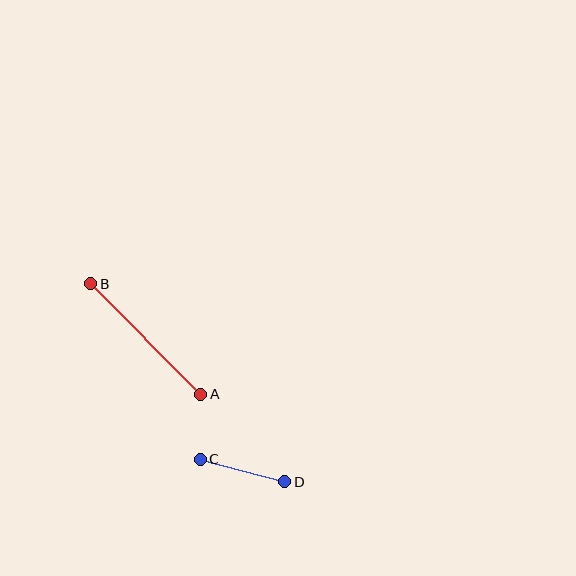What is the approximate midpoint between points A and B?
The midpoint is at approximately (146, 339) pixels.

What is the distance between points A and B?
The distance is approximately 156 pixels.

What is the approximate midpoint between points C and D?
The midpoint is at approximately (243, 470) pixels.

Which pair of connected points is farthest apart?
Points A and B are farthest apart.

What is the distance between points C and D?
The distance is approximately 88 pixels.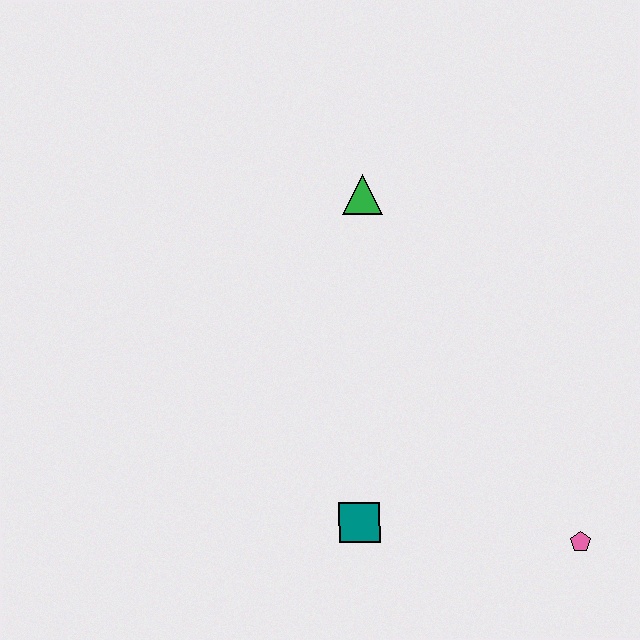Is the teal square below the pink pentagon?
No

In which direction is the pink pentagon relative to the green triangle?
The pink pentagon is below the green triangle.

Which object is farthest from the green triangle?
The pink pentagon is farthest from the green triangle.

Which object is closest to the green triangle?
The teal square is closest to the green triangle.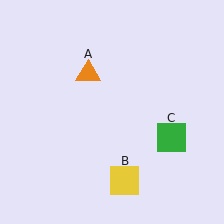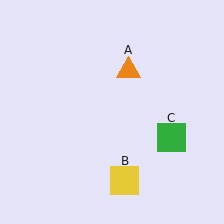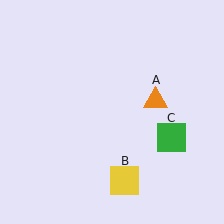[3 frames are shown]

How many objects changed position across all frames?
1 object changed position: orange triangle (object A).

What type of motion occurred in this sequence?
The orange triangle (object A) rotated clockwise around the center of the scene.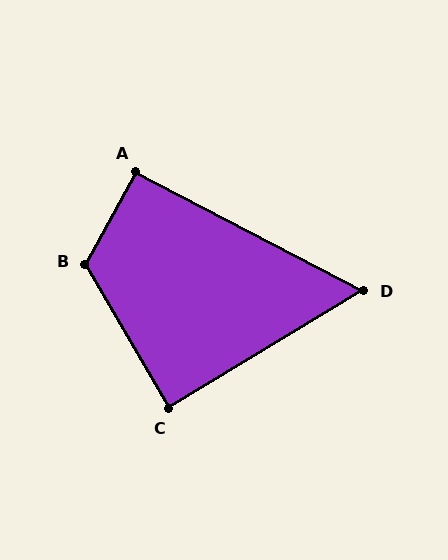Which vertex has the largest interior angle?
B, at approximately 121 degrees.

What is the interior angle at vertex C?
Approximately 89 degrees (approximately right).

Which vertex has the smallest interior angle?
D, at approximately 59 degrees.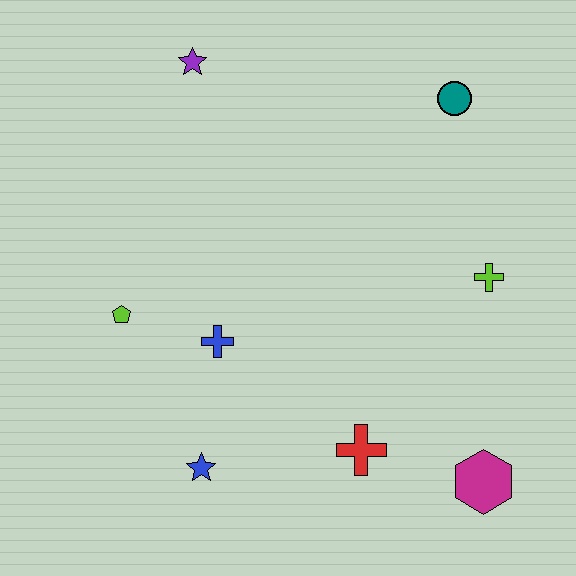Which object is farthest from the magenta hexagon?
The purple star is farthest from the magenta hexagon.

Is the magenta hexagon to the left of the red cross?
No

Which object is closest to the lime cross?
The teal circle is closest to the lime cross.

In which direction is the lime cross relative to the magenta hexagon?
The lime cross is above the magenta hexagon.